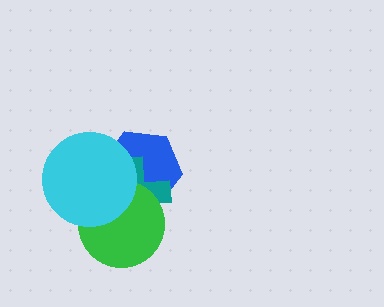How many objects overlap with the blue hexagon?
3 objects overlap with the blue hexagon.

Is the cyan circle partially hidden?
No, no other shape covers it.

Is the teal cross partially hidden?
Yes, it is partially covered by another shape.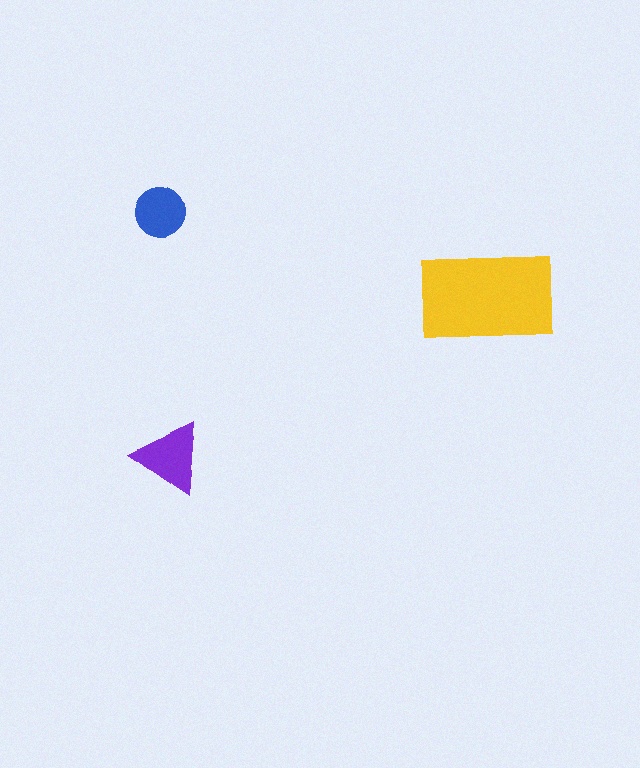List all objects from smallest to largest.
The blue circle, the purple triangle, the yellow rectangle.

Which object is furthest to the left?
The blue circle is leftmost.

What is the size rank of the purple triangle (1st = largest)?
2nd.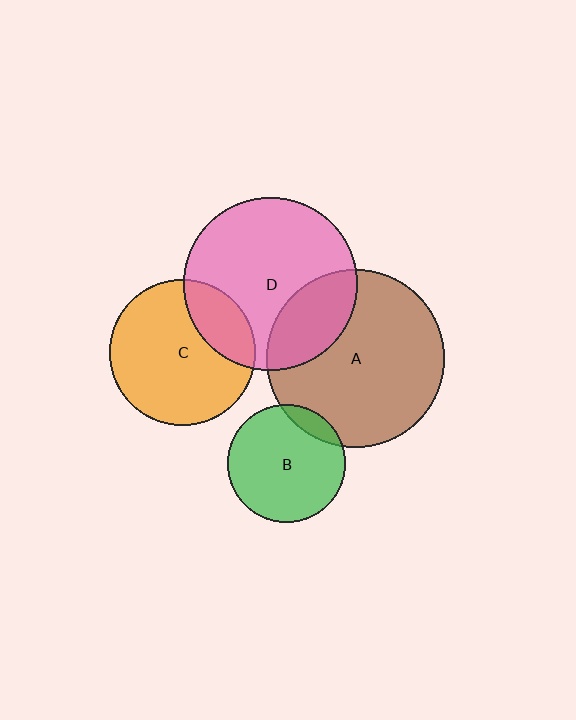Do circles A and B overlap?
Yes.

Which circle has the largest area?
Circle A (brown).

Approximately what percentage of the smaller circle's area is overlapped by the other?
Approximately 10%.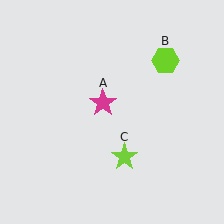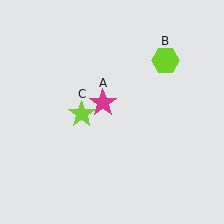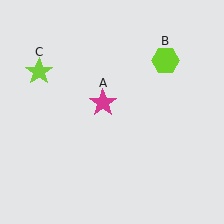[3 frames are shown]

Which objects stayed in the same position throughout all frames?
Magenta star (object A) and lime hexagon (object B) remained stationary.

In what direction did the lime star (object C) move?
The lime star (object C) moved up and to the left.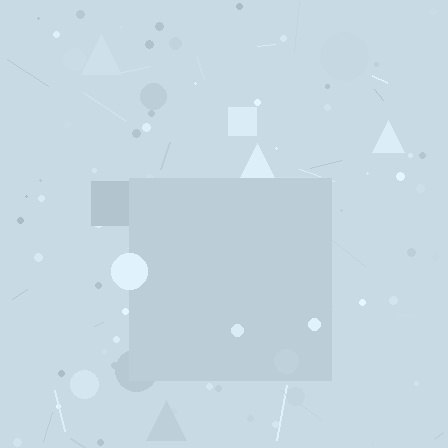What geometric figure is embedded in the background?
A square is embedded in the background.